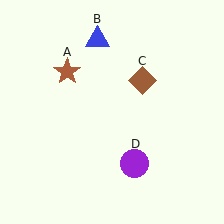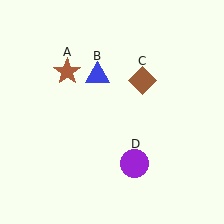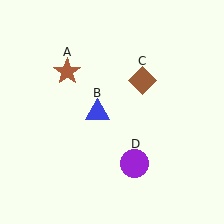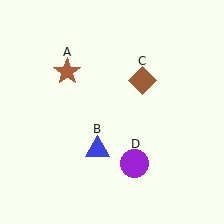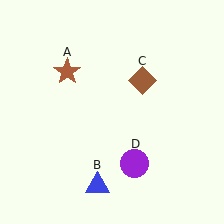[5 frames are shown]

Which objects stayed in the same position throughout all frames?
Brown star (object A) and brown diamond (object C) and purple circle (object D) remained stationary.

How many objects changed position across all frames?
1 object changed position: blue triangle (object B).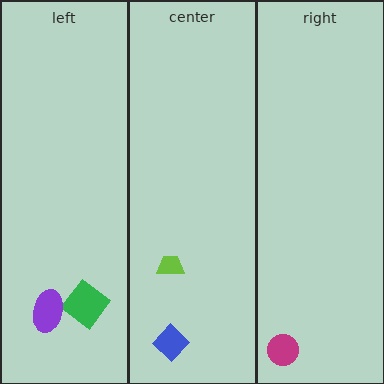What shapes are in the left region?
The green diamond, the purple ellipse.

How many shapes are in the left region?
2.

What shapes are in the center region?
The lime trapezoid, the blue diamond.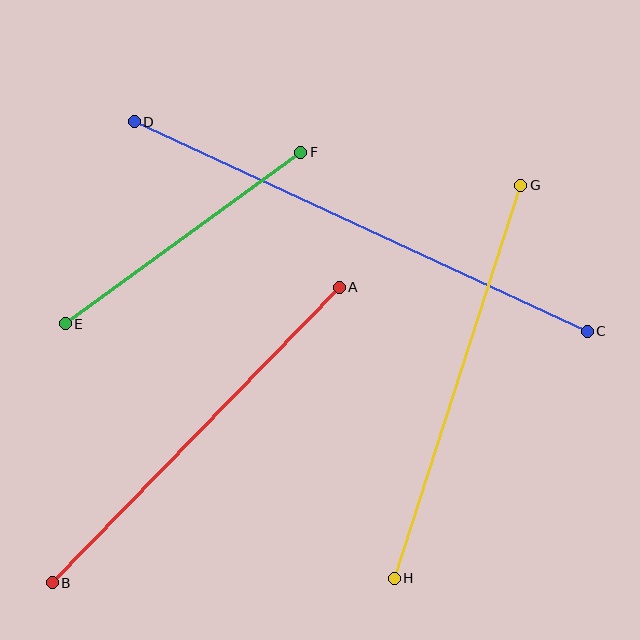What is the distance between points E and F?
The distance is approximately 291 pixels.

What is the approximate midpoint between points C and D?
The midpoint is at approximately (361, 226) pixels.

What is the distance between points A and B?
The distance is approximately 412 pixels.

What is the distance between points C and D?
The distance is approximately 499 pixels.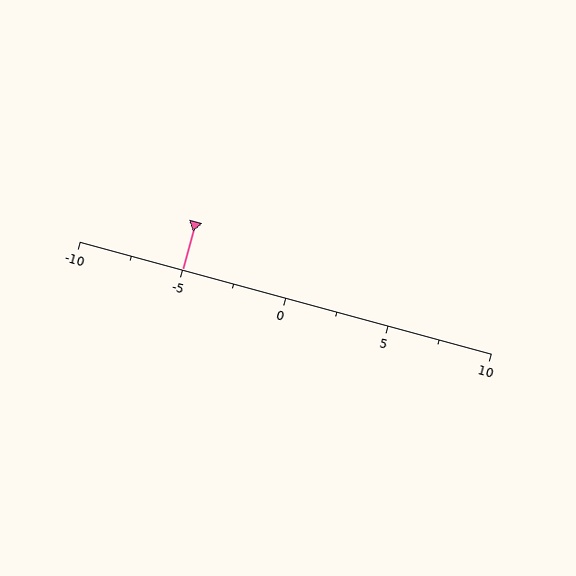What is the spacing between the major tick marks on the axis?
The major ticks are spaced 5 apart.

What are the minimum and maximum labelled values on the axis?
The axis runs from -10 to 10.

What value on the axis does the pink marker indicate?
The marker indicates approximately -5.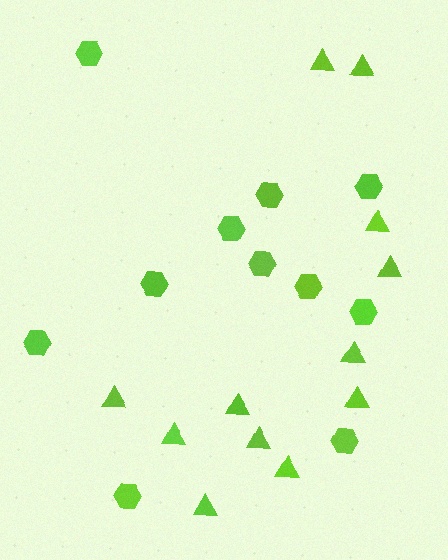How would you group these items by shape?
There are 2 groups: one group of hexagons (11) and one group of triangles (12).